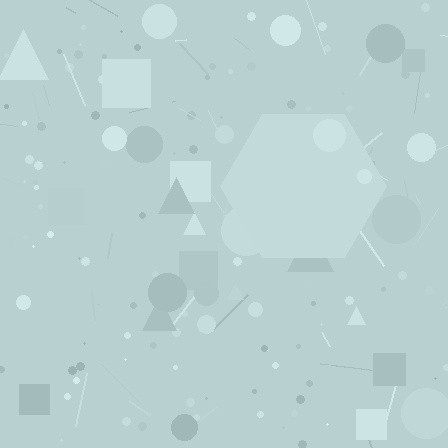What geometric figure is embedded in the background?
A hexagon is embedded in the background.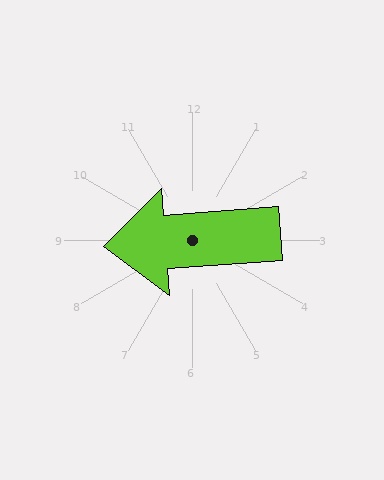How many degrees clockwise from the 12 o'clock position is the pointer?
Approximately 266 degrees.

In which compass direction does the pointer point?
West.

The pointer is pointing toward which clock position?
Roughly 9 o'clock.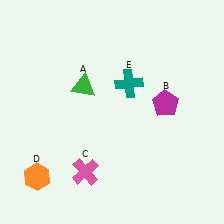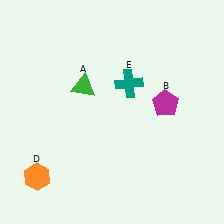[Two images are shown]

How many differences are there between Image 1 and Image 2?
There is 1 difference between the two images.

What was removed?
The pink cross (C) was removed in Image 2.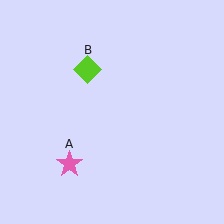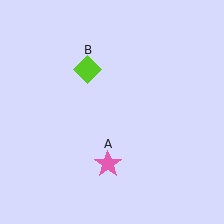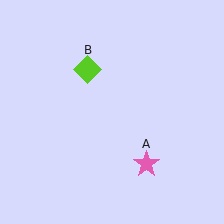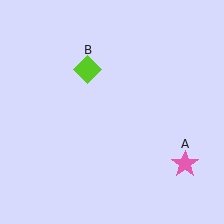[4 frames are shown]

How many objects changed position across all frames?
1 object changed position: pink star (object A).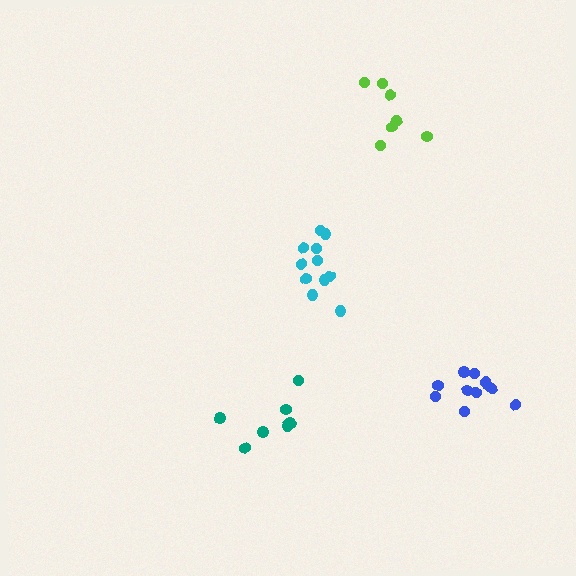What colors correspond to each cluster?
The clusters are colored: teal, lime, cyan, blue.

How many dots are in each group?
Group 1: 7 dots, Group 2: 7 dots, Group 3: 11 dots, Group 4: 11 dots (36 total).